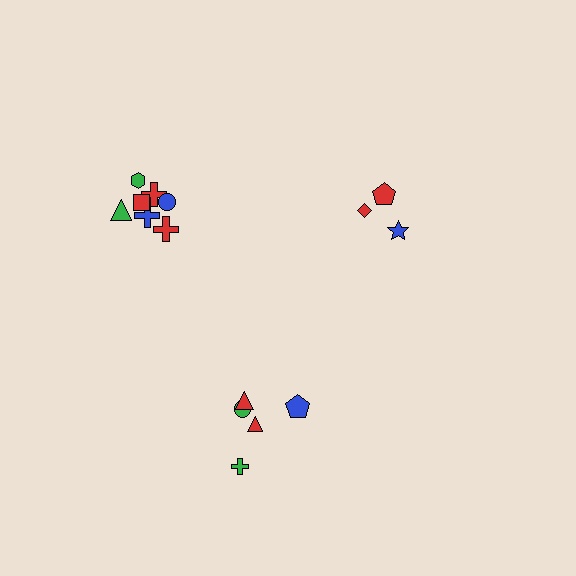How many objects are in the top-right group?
There are 3 objects.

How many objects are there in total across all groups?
There are 15 objects.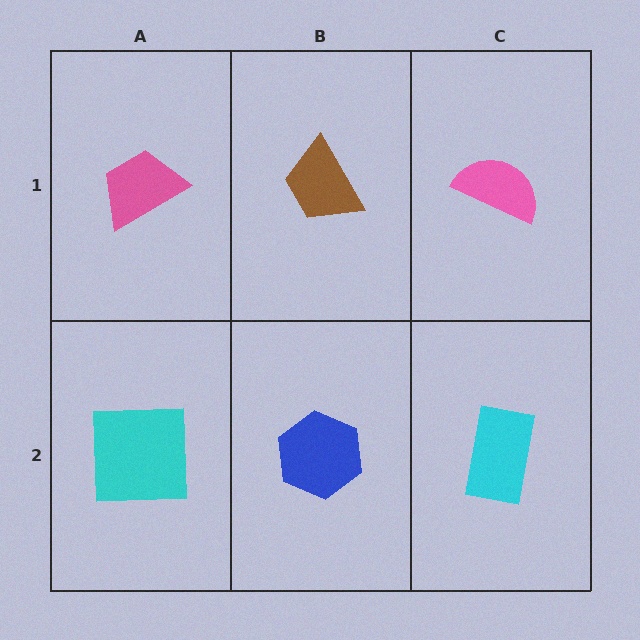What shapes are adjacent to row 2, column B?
A brown trapezoid (row 1, column B), a cyan square (row 2, column A), a cyan rectangle (row 2, column C).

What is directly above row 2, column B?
A brown trapezoid.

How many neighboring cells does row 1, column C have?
2.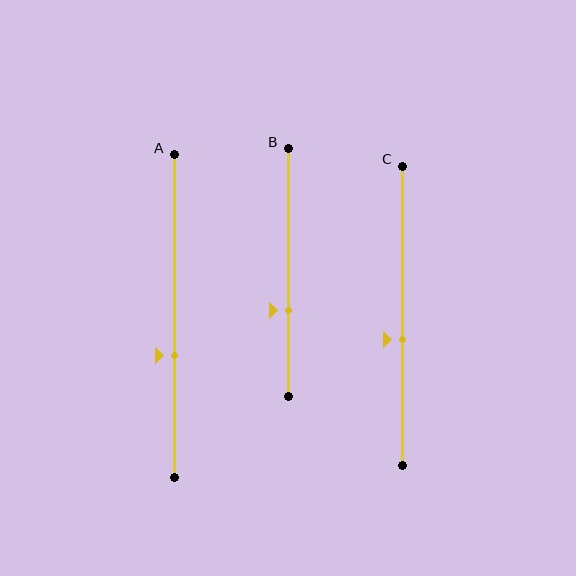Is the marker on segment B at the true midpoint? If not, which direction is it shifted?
No, the marker on segment B is shifted downward by about 15% of the segment length.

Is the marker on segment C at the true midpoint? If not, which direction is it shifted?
No, the marker on segment C is shifted downward by about 8% of the segment length.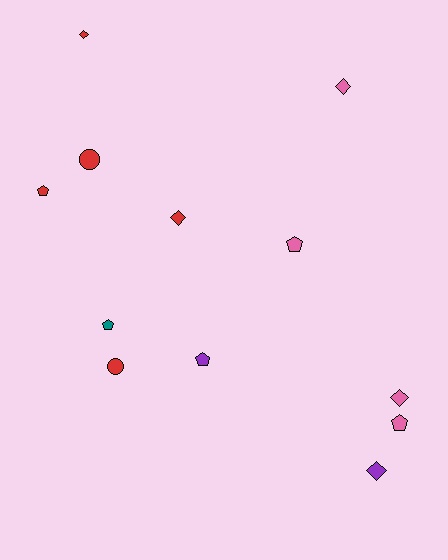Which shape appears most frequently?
Pentagon, with 5 objects.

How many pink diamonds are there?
There are 2 pink diamonds.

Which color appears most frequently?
Red, with 5 objects.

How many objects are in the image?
There are 12 objects.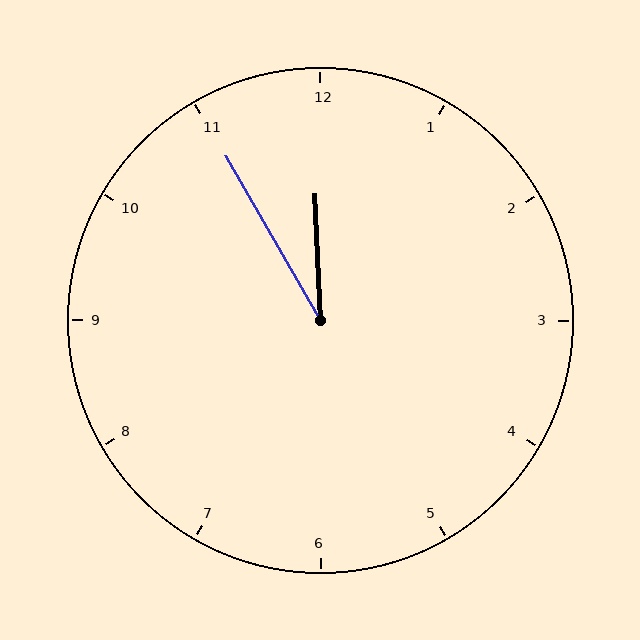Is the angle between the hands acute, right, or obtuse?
It is acute.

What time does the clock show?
11:55.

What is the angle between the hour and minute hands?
Approximately 28 degrees.